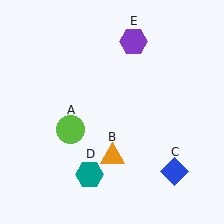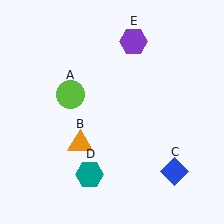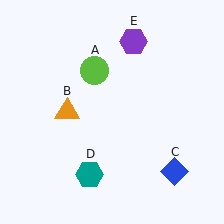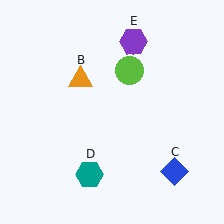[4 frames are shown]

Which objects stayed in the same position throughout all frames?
Blue diamond (object C) and teal hexagon (object D) and purple hexagon (object E) remained stationary.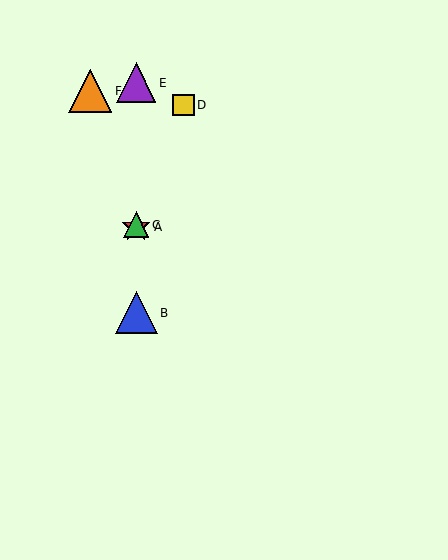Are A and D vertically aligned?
No, A is at x≈136 and D is at x≈183.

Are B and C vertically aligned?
Yes, both are at x≈136.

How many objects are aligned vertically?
4 objects (A, B, C, E) are aligned vertically.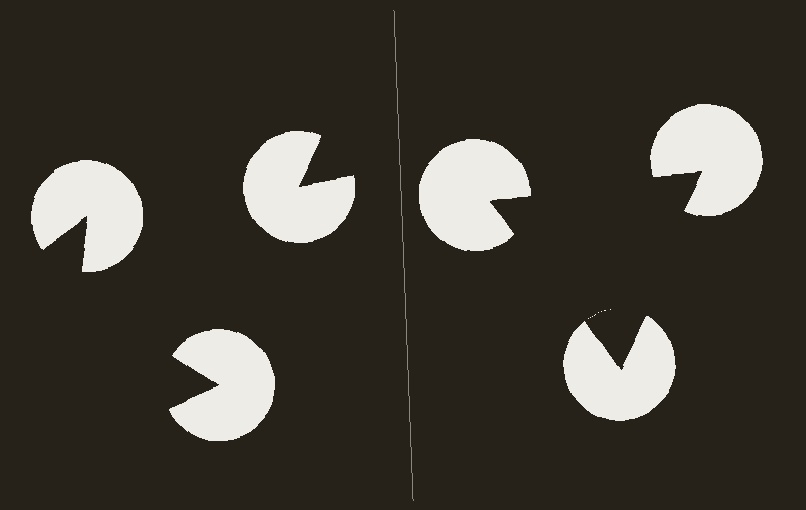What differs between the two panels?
The pac-man discs are positioned identically on both sides; only the wedge orientations differ. On the right they align to a triangle; on the left they are misaligned.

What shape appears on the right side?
An illusory triangle.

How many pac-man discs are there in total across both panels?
6 — 3 on each side.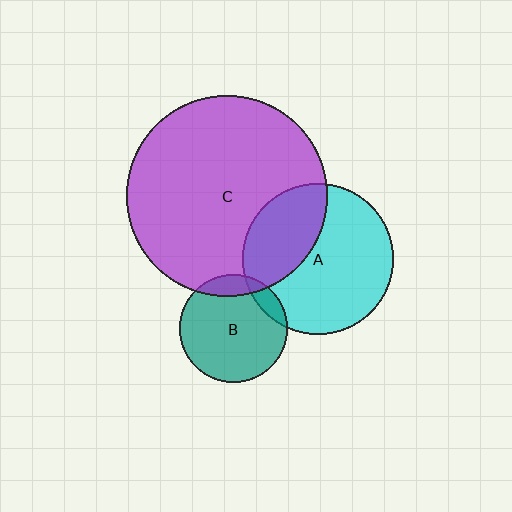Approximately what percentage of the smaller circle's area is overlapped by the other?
Approximately 10%.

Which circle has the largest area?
Circle C (purple).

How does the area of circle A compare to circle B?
Approximately 1.9 times.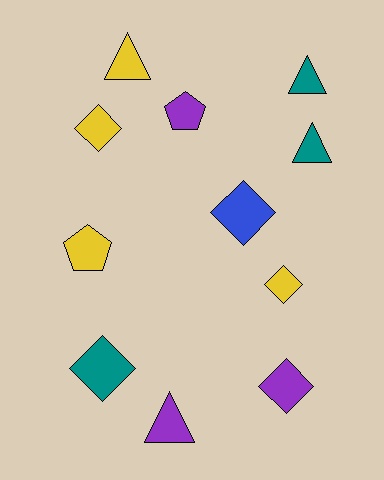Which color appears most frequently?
Yellow, with 4 objects.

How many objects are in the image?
There are 11 objects.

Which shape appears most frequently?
Diamond, with 5 objects.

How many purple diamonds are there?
There is 1 purple diamond.